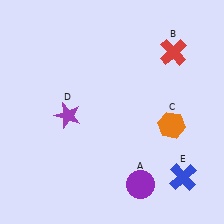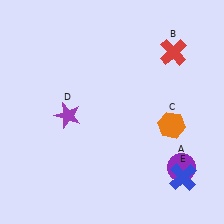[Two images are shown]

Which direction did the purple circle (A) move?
The purple circle (A) moved right.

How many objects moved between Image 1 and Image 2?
1 object moved between the two images.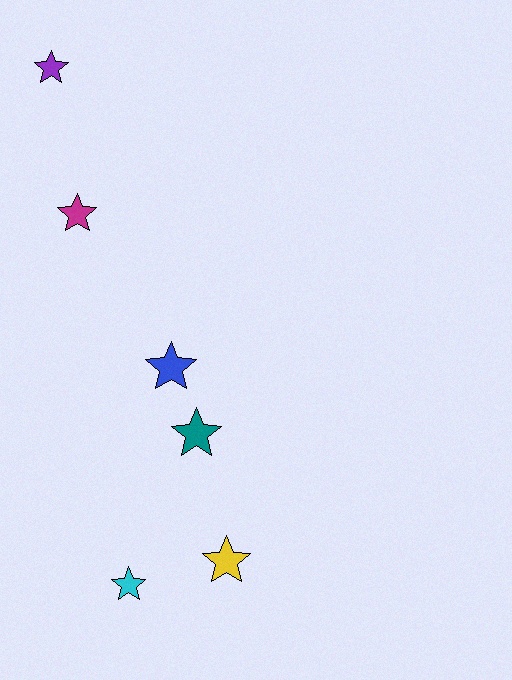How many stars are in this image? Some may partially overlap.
There are 6 stars.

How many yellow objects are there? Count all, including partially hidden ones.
There is 1 yellow object.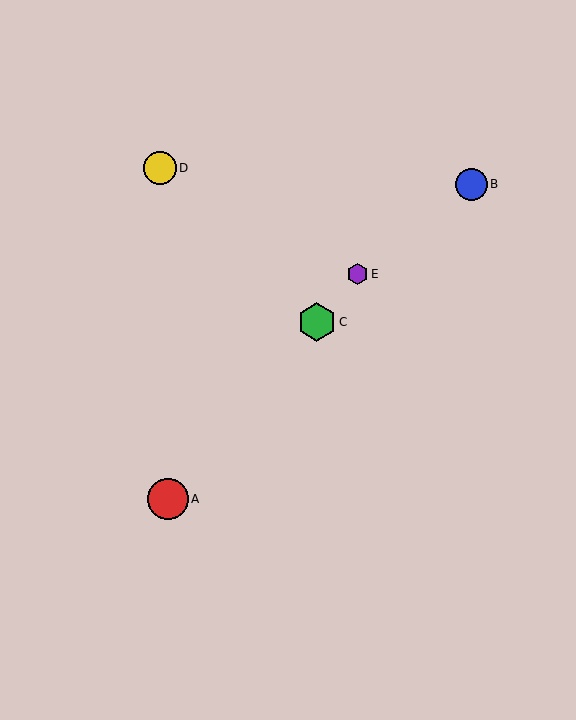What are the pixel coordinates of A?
Object A is at (168, 499).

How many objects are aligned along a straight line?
3 objects (A, C, E) are aligned along a straight line.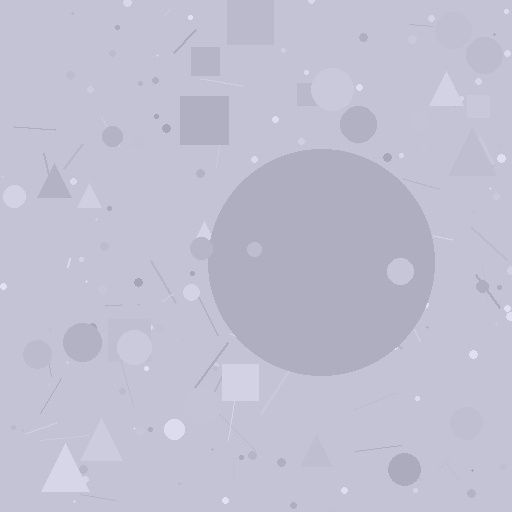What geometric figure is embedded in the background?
A circle is embedded in the background.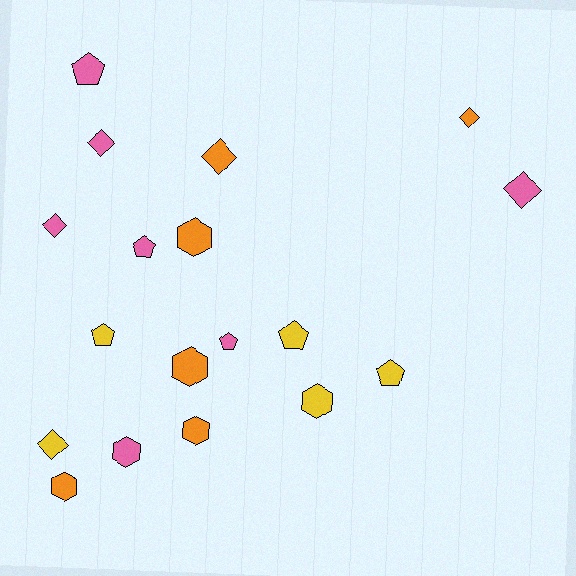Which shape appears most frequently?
Diamond, with 6 objects.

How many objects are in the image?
There are 18 objects.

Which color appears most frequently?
Pink, with 7 objects.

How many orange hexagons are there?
There are 4 orange hexagons.